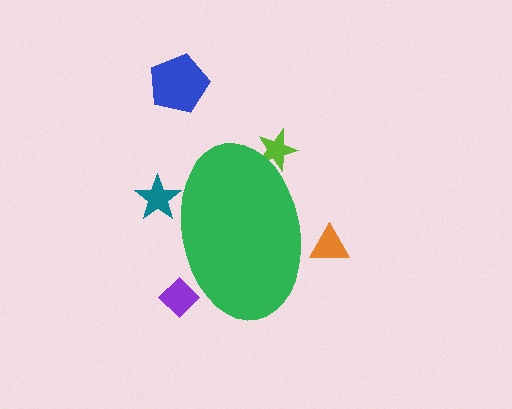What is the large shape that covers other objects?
A green ellipse.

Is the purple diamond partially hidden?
Yes, the purple diamond is partially hidden behind the green ellipse.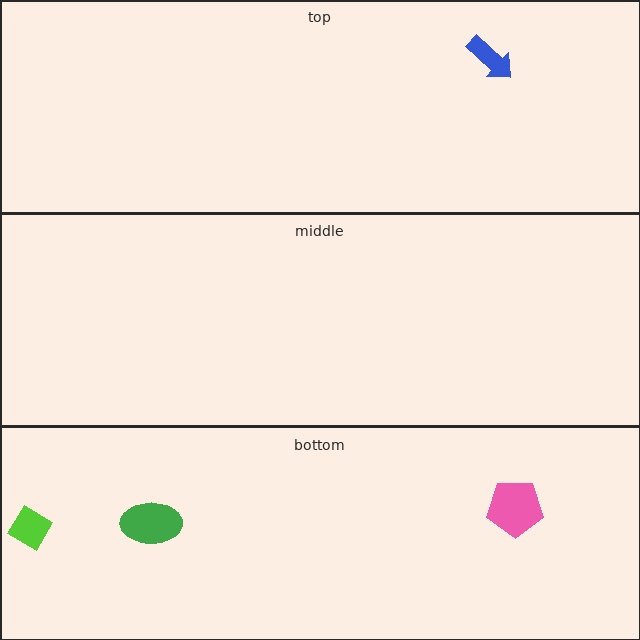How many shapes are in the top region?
1.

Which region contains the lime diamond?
The bottom region.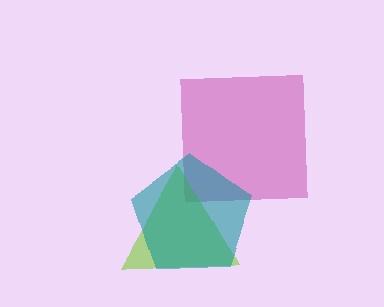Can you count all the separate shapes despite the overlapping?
Yes, there are 3 separate shapes.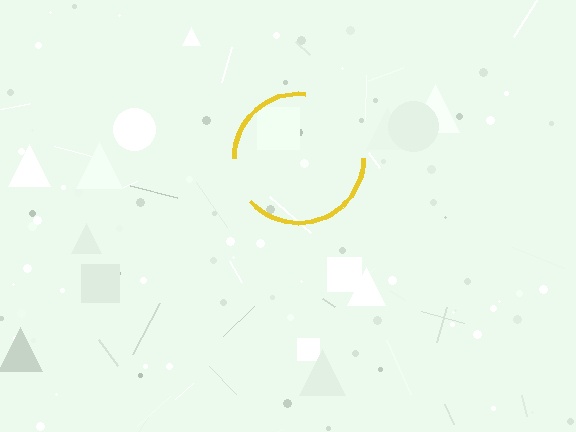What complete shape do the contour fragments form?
The contour fragments form a circle.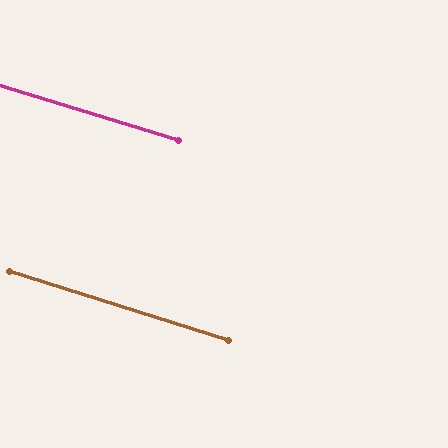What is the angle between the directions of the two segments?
Approximately 1 degree.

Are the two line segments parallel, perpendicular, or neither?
Parallel — their directions differ by only 0.6°.